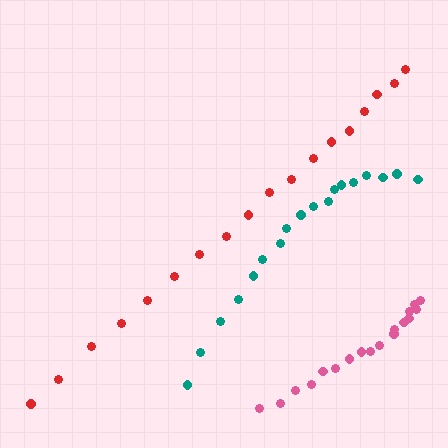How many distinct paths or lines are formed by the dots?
There are 3 distinct paths.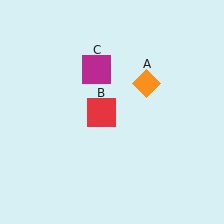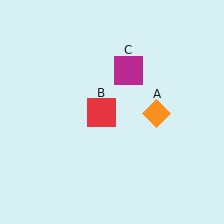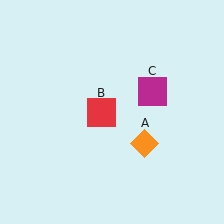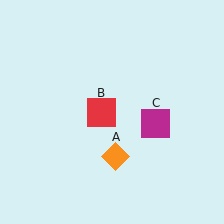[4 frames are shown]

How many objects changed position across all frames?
2 objects changed position: orange diamond (object A), magenta square (object C).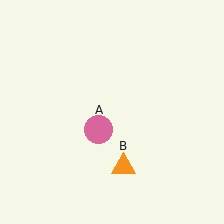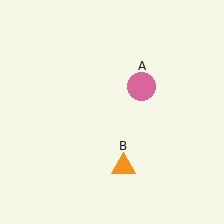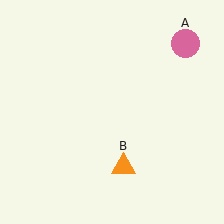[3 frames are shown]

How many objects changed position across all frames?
1 object changed position: pink circle (object A).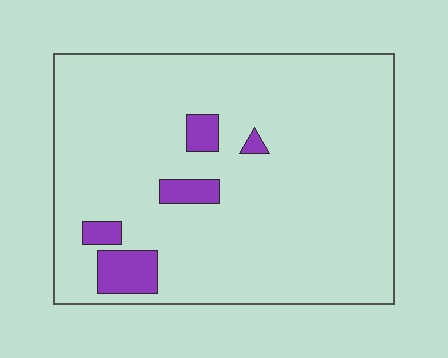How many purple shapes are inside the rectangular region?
5.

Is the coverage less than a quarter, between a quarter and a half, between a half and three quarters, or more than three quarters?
Less than a quarter.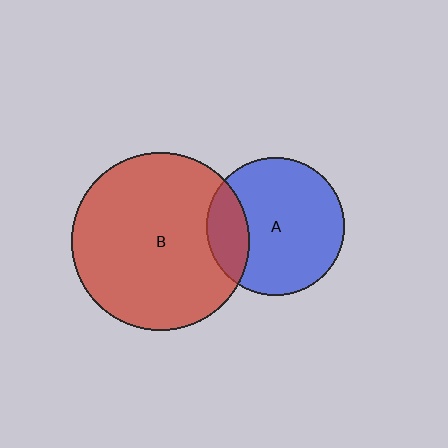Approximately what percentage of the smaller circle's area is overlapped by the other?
Approximately 20%.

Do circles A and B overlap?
Yes.